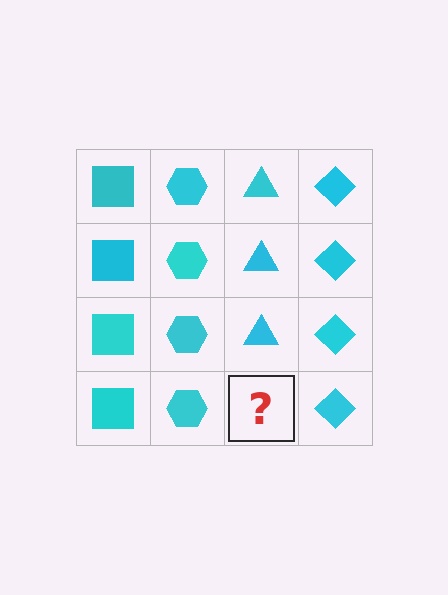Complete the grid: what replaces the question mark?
The question mark should be replaced with a cyan triangle.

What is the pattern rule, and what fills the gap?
The rule is that each column has a consistent shape. The gap should be filled with a cyan triangle.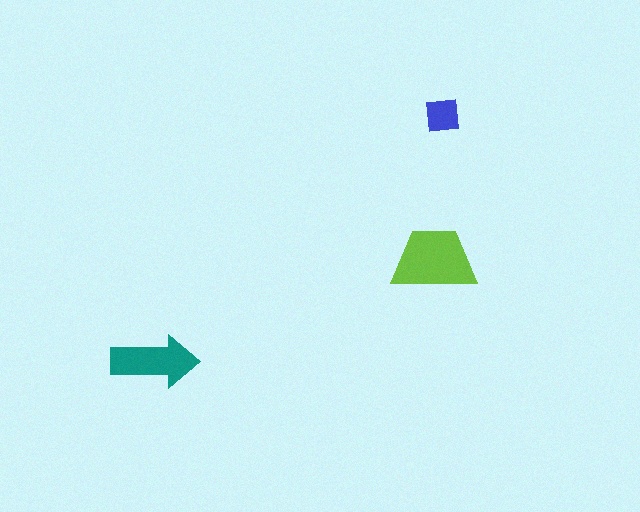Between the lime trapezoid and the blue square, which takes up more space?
The lime trapezoid.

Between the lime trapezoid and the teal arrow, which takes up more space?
The lime trapezoid.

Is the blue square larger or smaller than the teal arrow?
Smaller.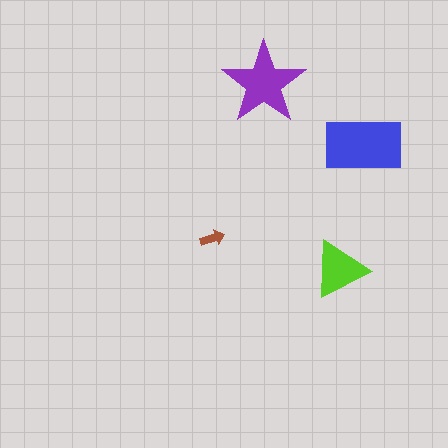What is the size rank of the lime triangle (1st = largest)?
3rd.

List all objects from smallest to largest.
The brown arrow, the lime triangle, the purple star, the blue rectangle.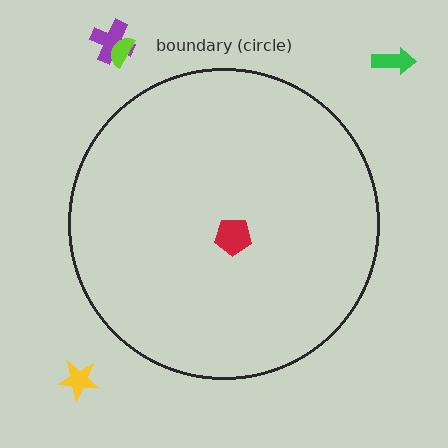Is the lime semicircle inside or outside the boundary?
Outside.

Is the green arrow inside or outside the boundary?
Outside.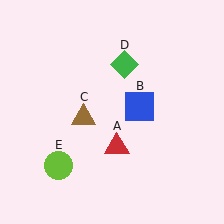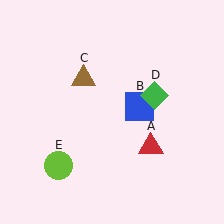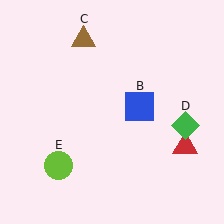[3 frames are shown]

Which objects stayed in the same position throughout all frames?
Blue square (object B) and lime circle (object E) remained stationary.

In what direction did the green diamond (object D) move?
The green diamond (object D) moved down and to the right.